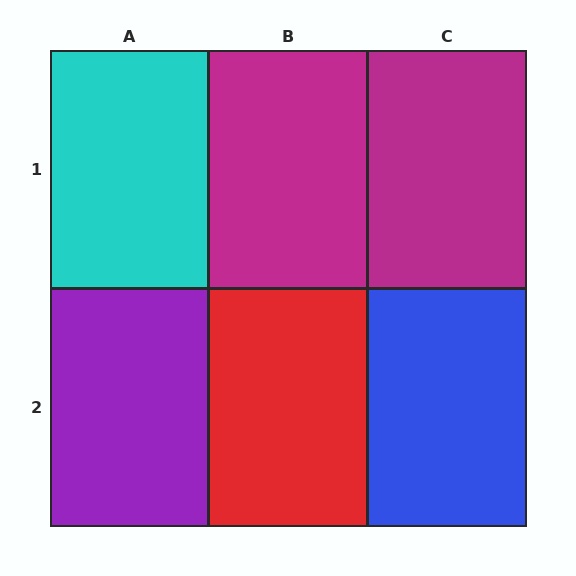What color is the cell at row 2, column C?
Blue.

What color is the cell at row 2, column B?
Red.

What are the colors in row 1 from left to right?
Cyan, magenta, magenta.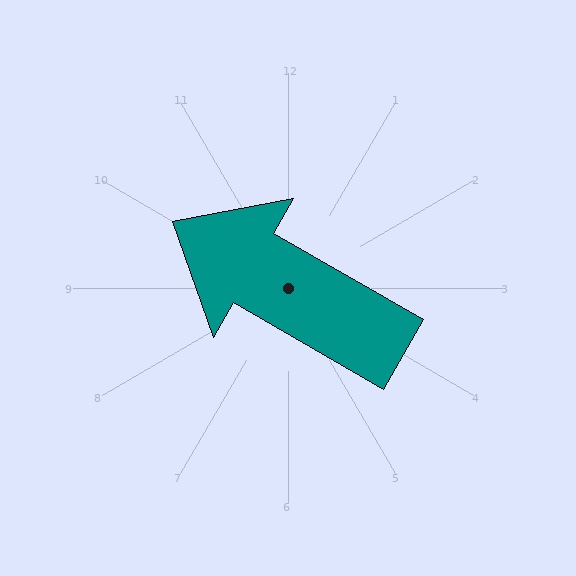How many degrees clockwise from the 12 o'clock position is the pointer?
Approximately 300 degrees.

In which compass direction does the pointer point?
Northwest.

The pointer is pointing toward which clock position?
Roughly 10 o'clock.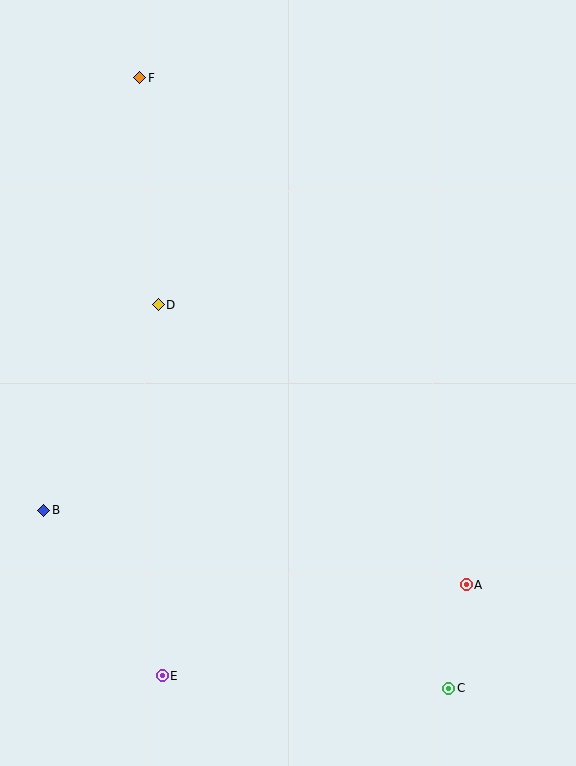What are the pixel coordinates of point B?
Point B is at (44, 510).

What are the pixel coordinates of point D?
Point D is at (158, 305).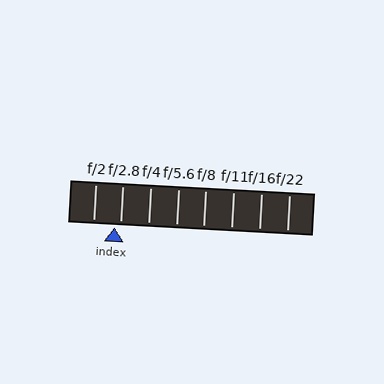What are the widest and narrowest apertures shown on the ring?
The widest aperture shown is f/2 and the narrowest is f/22.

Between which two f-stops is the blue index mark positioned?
The index mark is between f/2 and f/2.8.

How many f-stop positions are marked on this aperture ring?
There are 8 f-stop positions marked.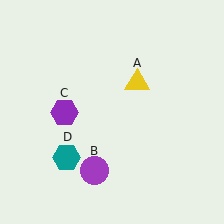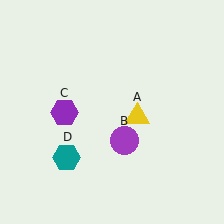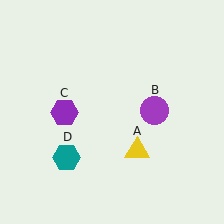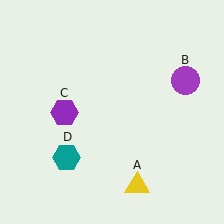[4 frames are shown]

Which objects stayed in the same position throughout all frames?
Purple hexagon (object C) and teal hexagon (object D) remained stationary.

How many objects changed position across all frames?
2 objects changed position: yellow triangle (object A), purple circle (object B).